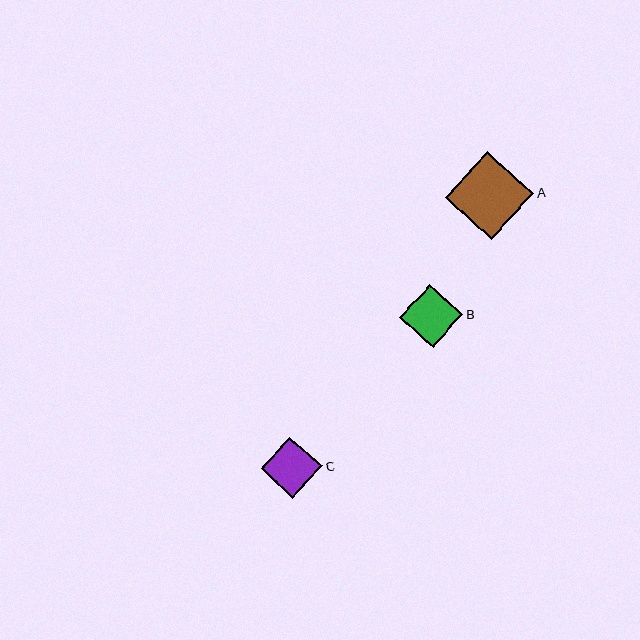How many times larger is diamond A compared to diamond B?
Diamond A is approximately 1.4 times the size of diamond B.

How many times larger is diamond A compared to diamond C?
Diamond A is approximately 1.4 times the size of diamond C.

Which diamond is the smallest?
Diamond C is the smallest with a size of approximately 62 pixels.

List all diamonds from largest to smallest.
From largest to smallest: A, B, C.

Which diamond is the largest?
Diamond A is the largest with a size of approximately 89 pixels.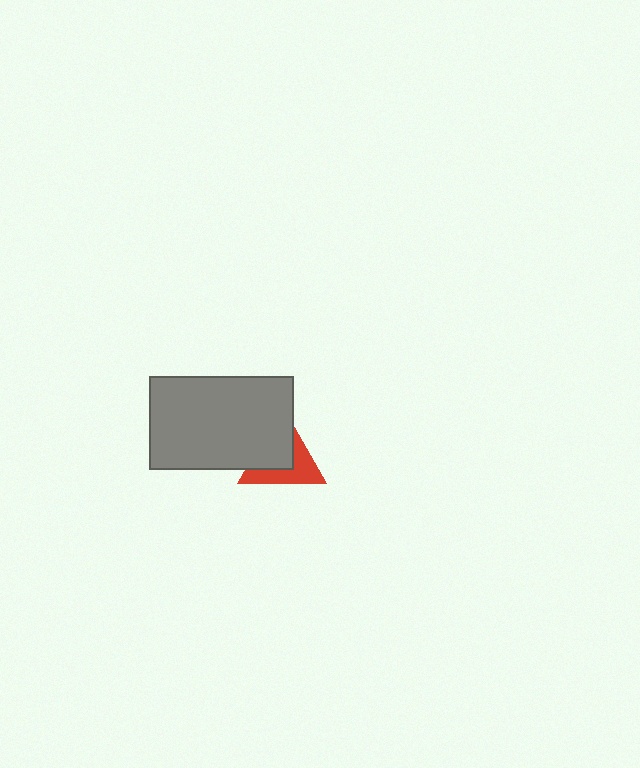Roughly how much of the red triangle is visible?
About half of it is visible (roughly 49%).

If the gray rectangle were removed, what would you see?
You would see the complete red triangle.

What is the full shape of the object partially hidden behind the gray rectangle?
The partially hidden object is a red triangle.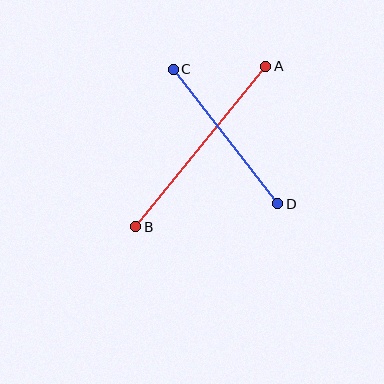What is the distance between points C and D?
The distance is approximately 170 pixels.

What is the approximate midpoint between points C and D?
The midpoint is at approximately (226, 136) pixels.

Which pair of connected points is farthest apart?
Points A and B are farthest apart.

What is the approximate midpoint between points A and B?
The midpoint is at approximately (201, 147) pixels.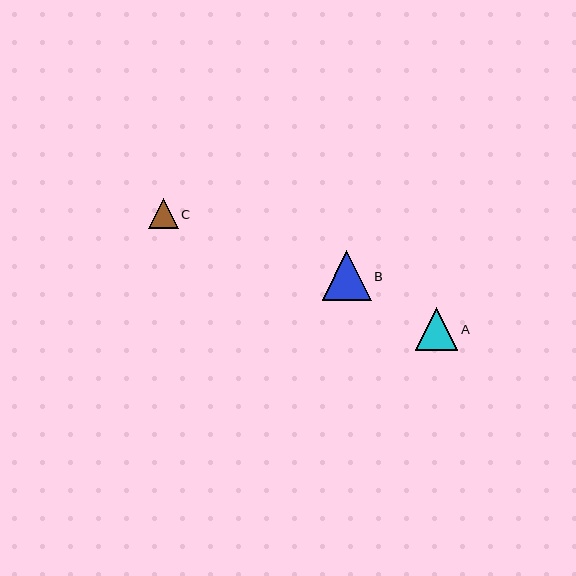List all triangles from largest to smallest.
From largest to smallest: B, A, C.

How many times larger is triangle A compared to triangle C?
Triangle A is approximately 1.5 times the size of triangle C.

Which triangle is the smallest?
Triangle C is the smallest with a size of approximately 29 pixels.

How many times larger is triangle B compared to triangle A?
Triangle B is approximately 1.2 times the size of triangle A.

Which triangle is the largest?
Triangle B is the largest with a size of approximately 49 pixels.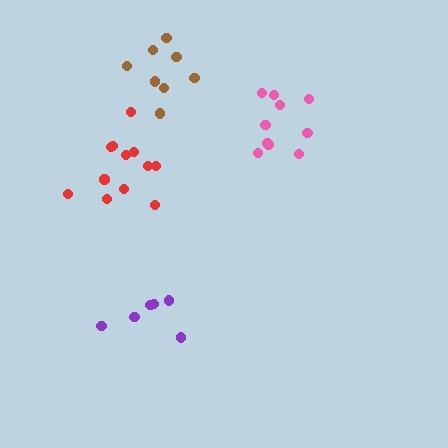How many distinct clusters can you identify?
There are 4 distinct clusters.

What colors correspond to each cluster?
The clusters are colored: red, purple, brown, pink.